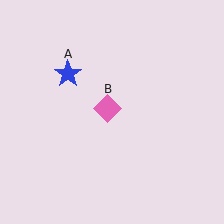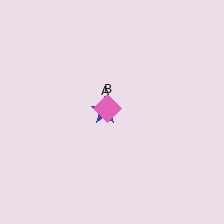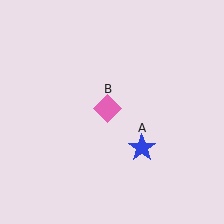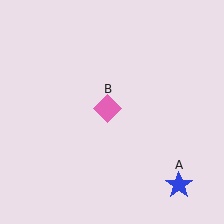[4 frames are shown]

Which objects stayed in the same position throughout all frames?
Pink diamond (object B) remained stationary.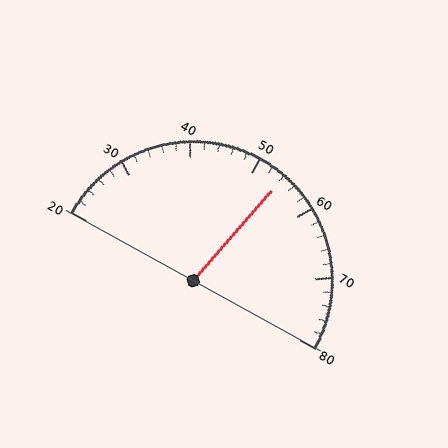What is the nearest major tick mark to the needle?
The nearest major tick mark is 50.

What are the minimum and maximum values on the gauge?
The gauge ranges from 20 to 80.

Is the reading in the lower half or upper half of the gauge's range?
The reading is in the upper half of the range (20 to 80).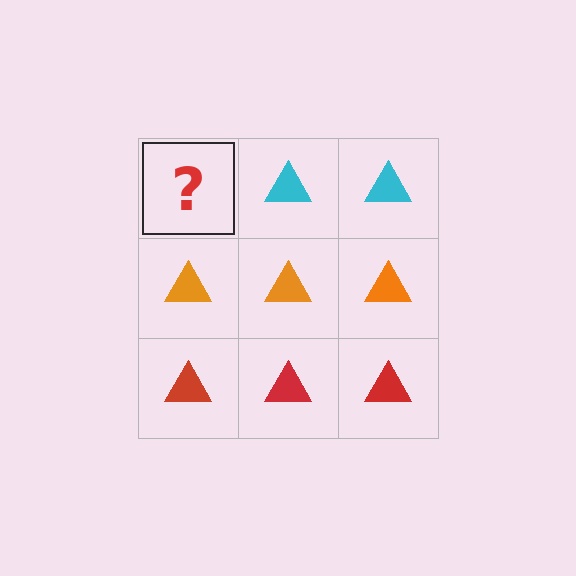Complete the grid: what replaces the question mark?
The question mark should be replaced with a cyan triangle.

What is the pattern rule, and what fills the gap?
The rule is that each row has a consistent color. The gap should be filled with a cyan triangle.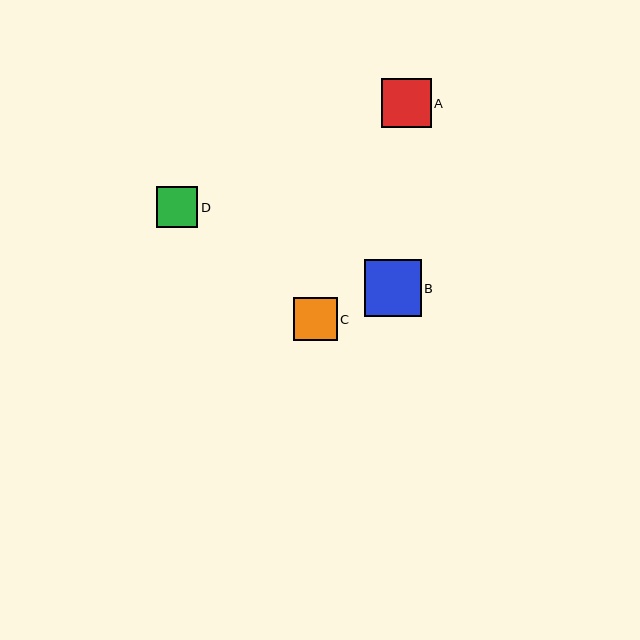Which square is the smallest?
Square D is the smallest with a size of approximately 42 pixels.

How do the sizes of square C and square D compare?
Square C and square D are approximately the same size.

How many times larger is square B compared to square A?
Square B is approximately 1.1 times the size of square A.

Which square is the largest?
Square B is the largest with a size of approximately 57 pixels.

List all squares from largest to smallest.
From largest to smallest: B, A, C, D.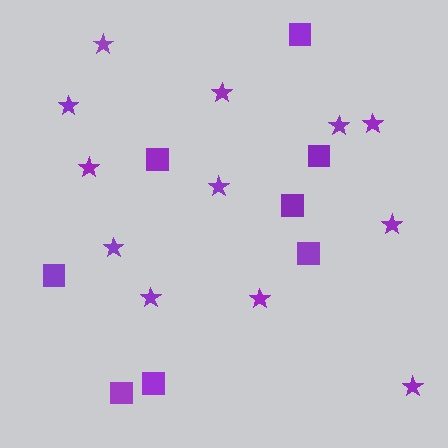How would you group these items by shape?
There are 2 groups: one group of squares (8) and one group of stars (12).